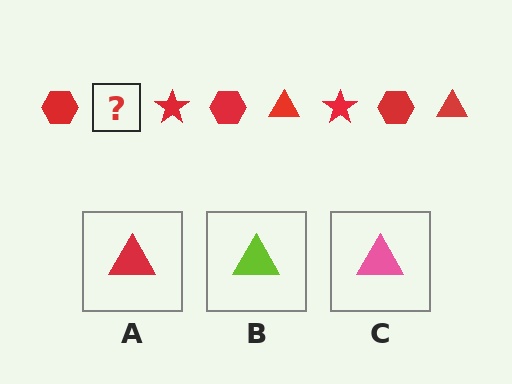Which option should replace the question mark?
Option A.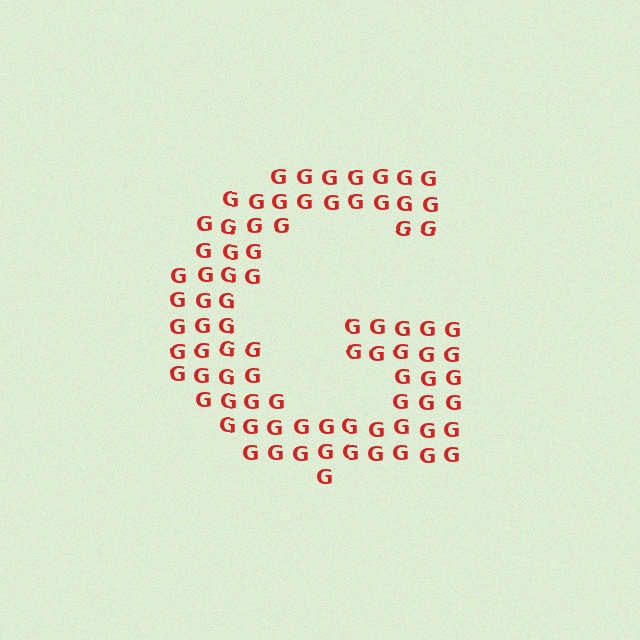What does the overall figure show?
The overall figure shows the letter G.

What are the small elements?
The small elements are letter G's.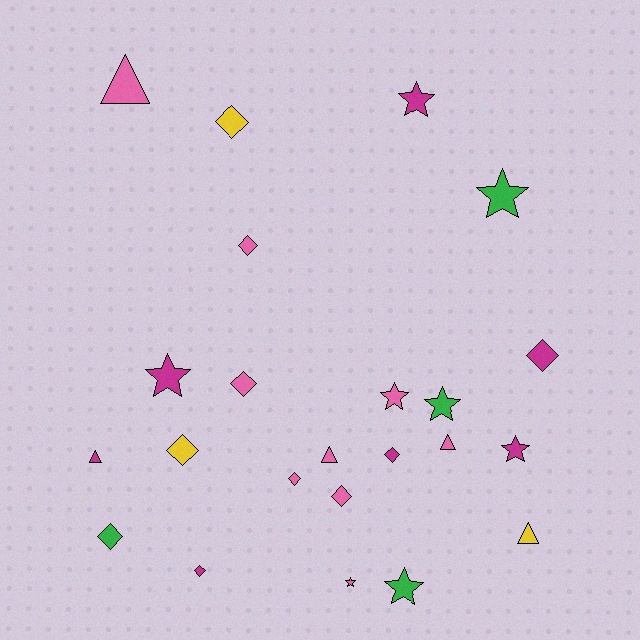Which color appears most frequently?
Pink, with 9 objects.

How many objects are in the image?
There are 23 objects.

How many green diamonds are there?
There is 1 green diamond.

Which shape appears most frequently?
Diamond, with 10 objects.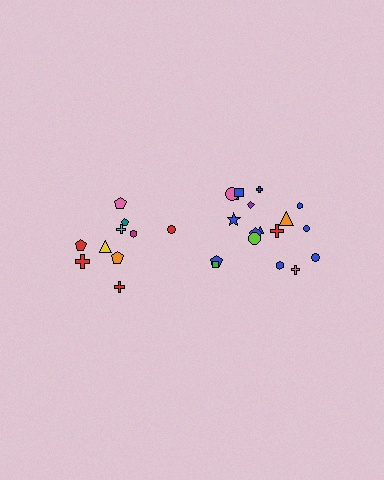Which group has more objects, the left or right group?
The right group.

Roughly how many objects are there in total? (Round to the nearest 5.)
Roughly 30 objects in total.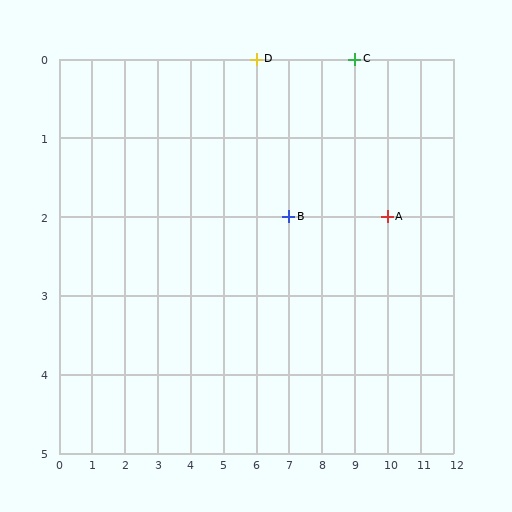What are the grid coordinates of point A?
Point A is at grid coordinates (10, 2).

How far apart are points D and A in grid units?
Points D and A are 4 columns and 2 rows apart (about 4.5 grid units diagonally).